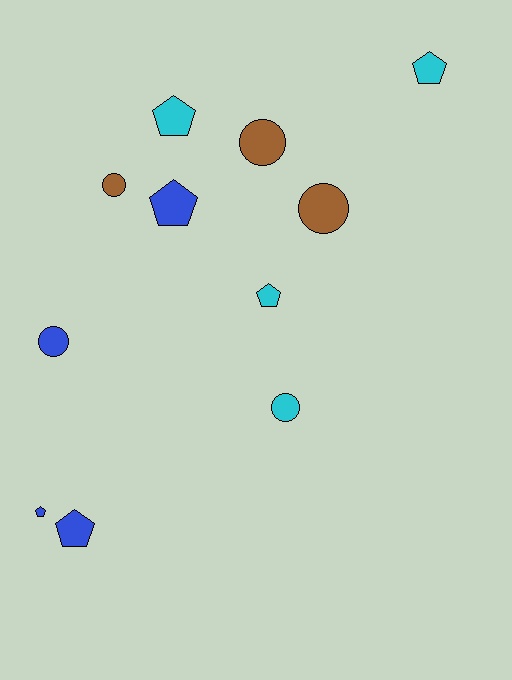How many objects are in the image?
There are 11 objects.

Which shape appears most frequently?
Pentagon, with 6 objects.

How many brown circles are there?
There are 3 brown circles.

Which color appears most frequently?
Blue, with 4 objects.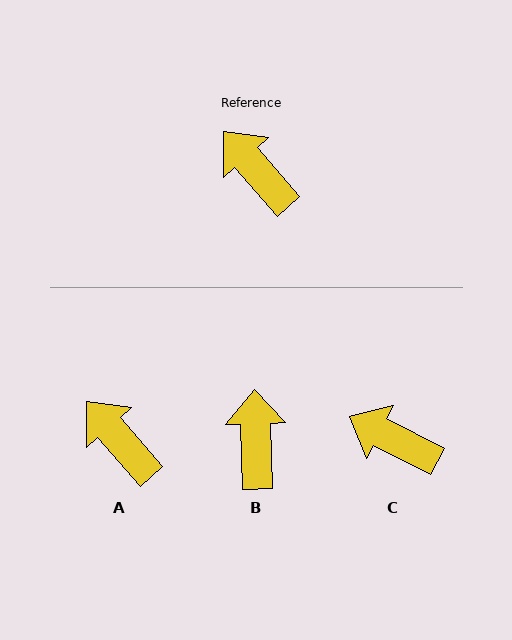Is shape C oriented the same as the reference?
No, it is off by about 22 degrees.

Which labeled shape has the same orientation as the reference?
A.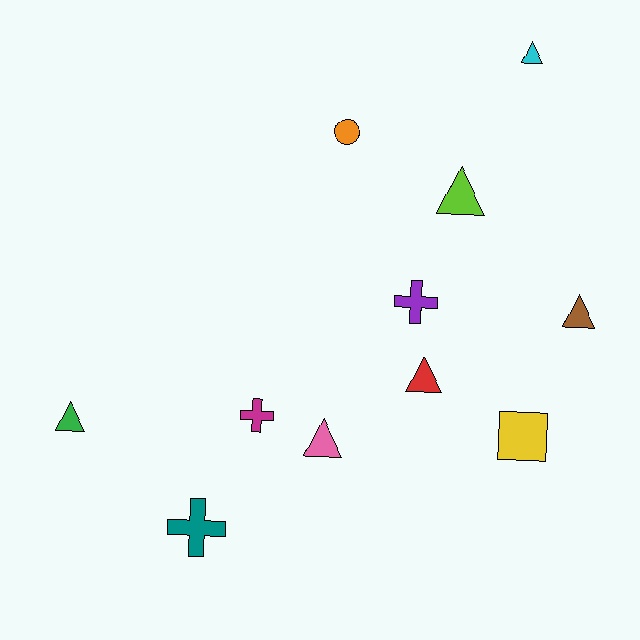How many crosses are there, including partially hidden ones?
There are 3 crosses.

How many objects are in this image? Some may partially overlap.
There are 11 objects.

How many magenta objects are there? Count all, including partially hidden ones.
There is 1 magenta object.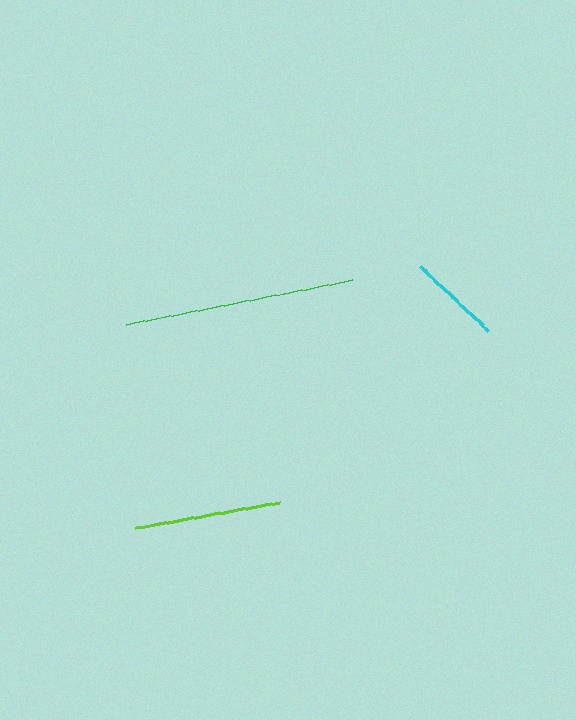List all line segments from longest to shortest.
From longest to shortest: green, lime, cyan.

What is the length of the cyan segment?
The cyan segment is approximately 94 pixels long.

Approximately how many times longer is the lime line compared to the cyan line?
The lime line is approximately 1.6 times the length of the cyan line.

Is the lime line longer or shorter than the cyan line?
The lime line is longer than the cyan line.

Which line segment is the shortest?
The cyan line is the shortest at approximately 94 pixels.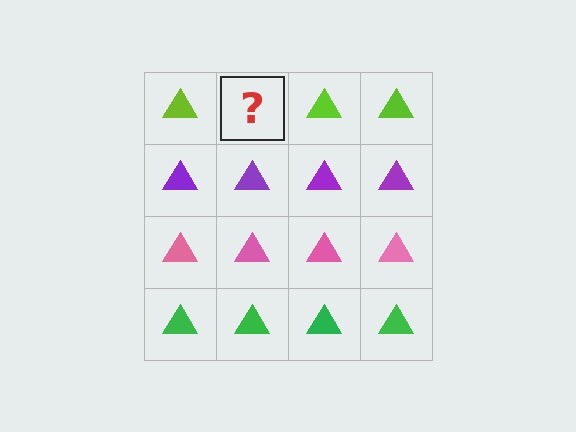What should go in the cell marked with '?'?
The missing cell should contain a lime triangle.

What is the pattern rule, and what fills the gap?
The rule is that each row has a consistent color. The gap should be filled with a lime triangle.